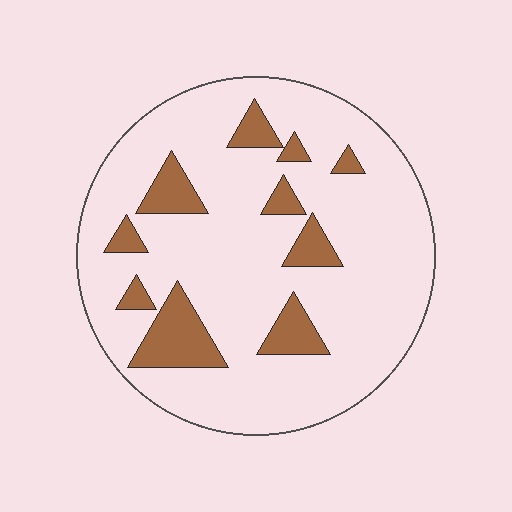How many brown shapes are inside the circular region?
10.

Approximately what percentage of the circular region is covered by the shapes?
Approximately 15%.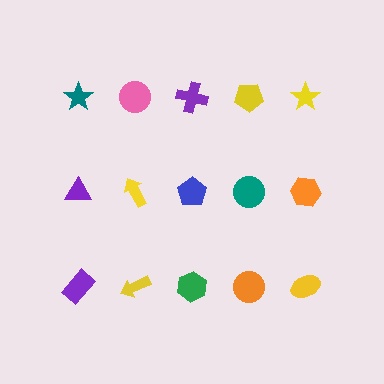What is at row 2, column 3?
A blue pentagon.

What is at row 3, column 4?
An orange circle.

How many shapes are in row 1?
5 shapes.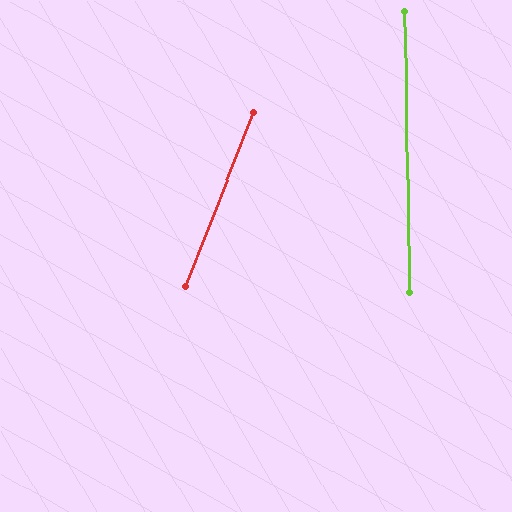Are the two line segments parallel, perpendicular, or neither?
Neither parallel nor perpendicular — they differ by about 22°.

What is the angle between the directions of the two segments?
Approximately 22 degrees.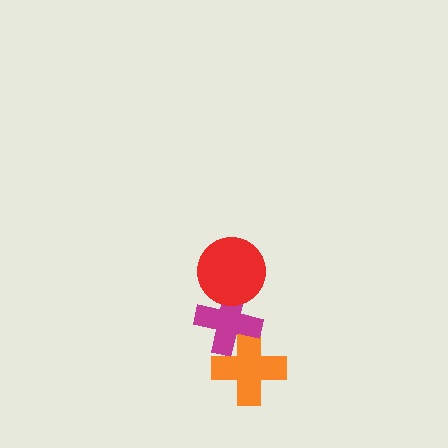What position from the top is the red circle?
The red circle is 1st from the top.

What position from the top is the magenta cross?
The magenta cross is 2nd from the top.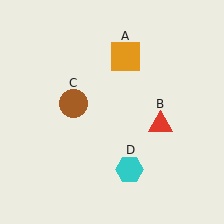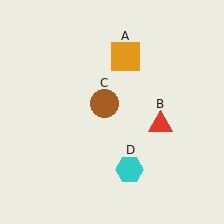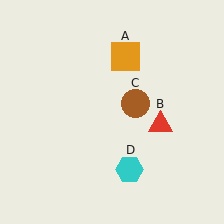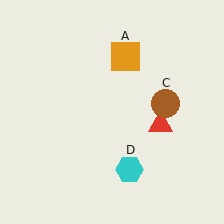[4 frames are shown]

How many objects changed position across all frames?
1 object changed position: brown circle (object C).